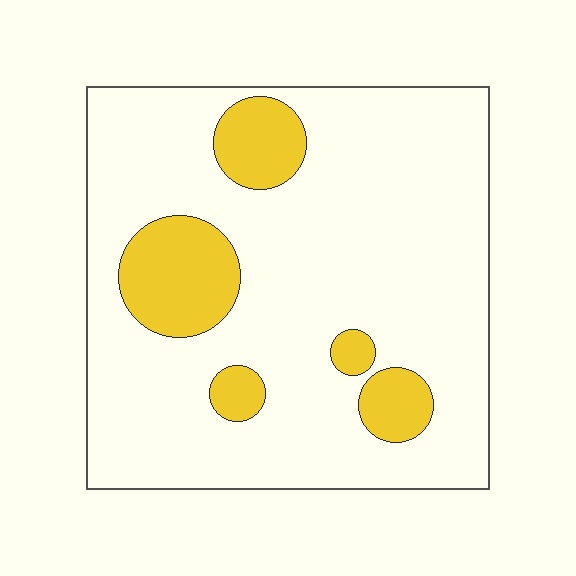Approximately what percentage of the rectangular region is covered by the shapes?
Approximately 15%.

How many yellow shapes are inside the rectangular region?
5.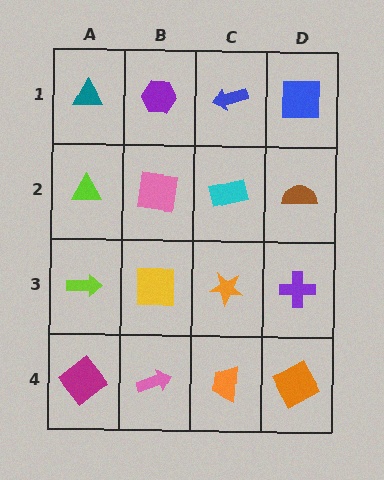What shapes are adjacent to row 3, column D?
A brown semicircle (row 2, column D), an orange square (row 4, column D), an orange star (row 3, column C).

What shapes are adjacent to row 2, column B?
A purple hexagon (row 1, column B), a yellow square (row 3, column B), a lime triangle (row 2, column A), a cyan rectangle (row 2, column C).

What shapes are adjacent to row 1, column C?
A cyan rectangle (row 2, column C), a purple hexagon (row 1, column B), a blue square (row 1, column D).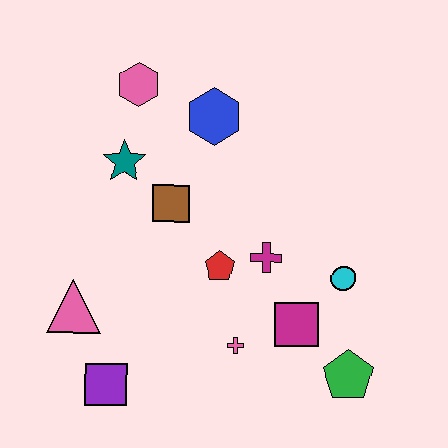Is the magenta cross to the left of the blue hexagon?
No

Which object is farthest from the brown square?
The green pentagon is farthest from the brown square.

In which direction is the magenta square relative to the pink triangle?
The magenta square is to the right of the pink triangle.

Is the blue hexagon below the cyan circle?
No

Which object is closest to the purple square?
The pink triangle is closest to the purple square.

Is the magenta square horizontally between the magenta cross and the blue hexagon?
No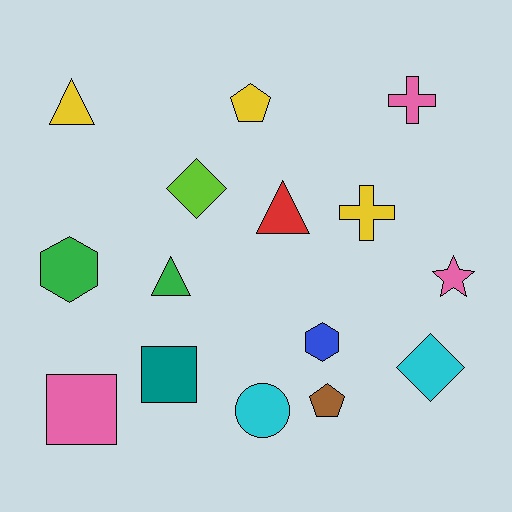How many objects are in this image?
There are 15 objects.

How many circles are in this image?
There is 1 circle.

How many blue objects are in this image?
There is 1 blue object.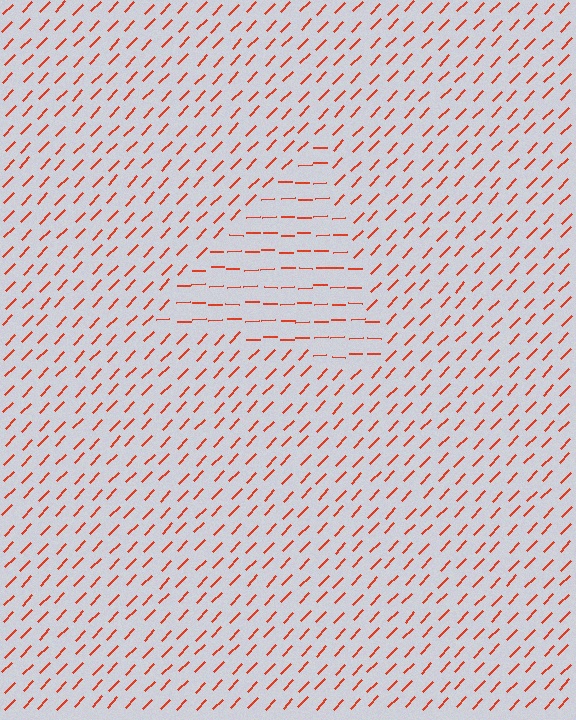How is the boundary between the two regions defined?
The boundary is defined purely by a change in line orientation (approximately 45 degrees difference). All lines are the same color and thickness.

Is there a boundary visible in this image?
Yes, there is a texture boundary formed by a change in line orientation.